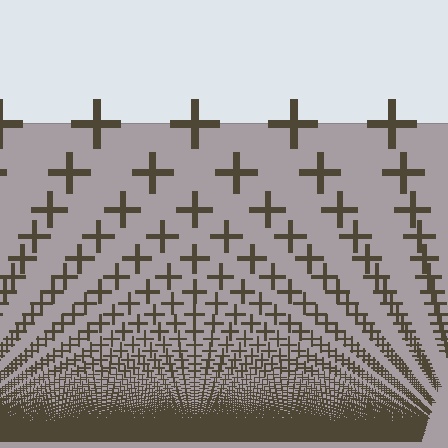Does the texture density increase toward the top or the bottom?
Density increases toward the bottom.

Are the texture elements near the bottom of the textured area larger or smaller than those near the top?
Smaller. The gradient is inverted — elements near the bottom are smaller and denser.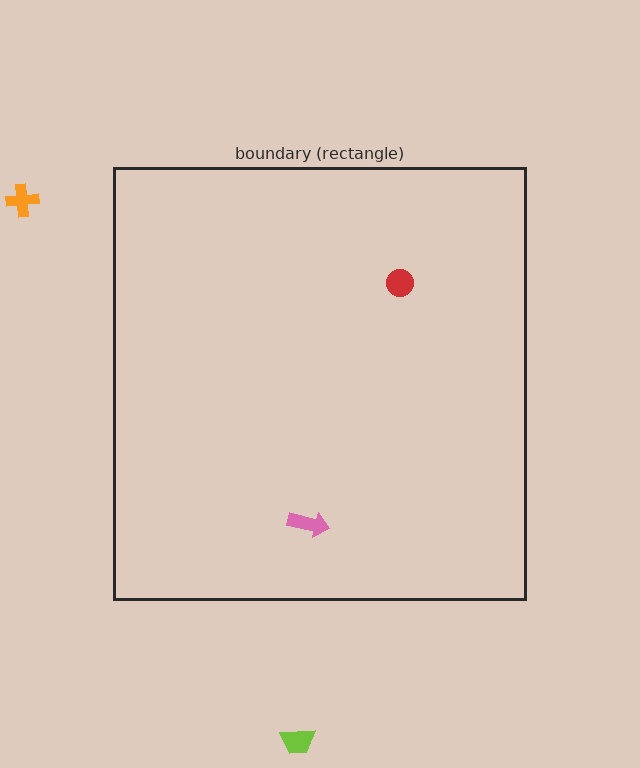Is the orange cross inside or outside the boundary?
Outside.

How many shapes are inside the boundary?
2 inside, 2 outside.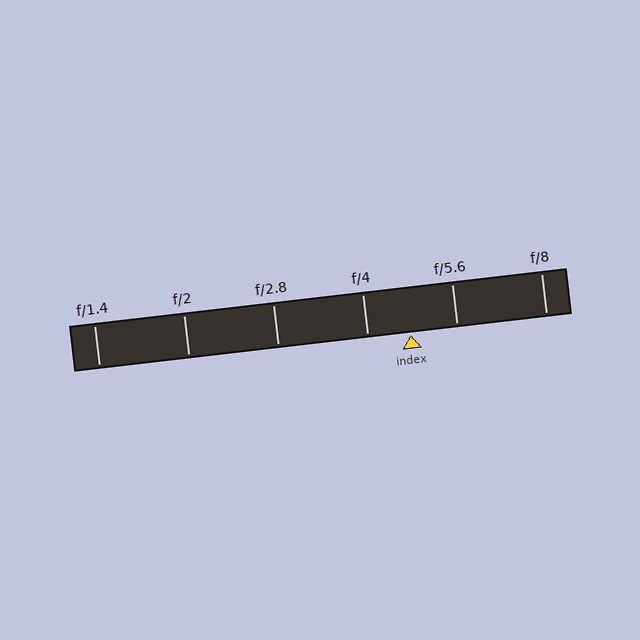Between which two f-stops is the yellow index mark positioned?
The index mark is between f/4 and f/5.6.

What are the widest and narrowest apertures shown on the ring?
The widest aperture shown is f/1.4 and the narrowest is f/8.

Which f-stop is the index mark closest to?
The index mark is closest to f/4.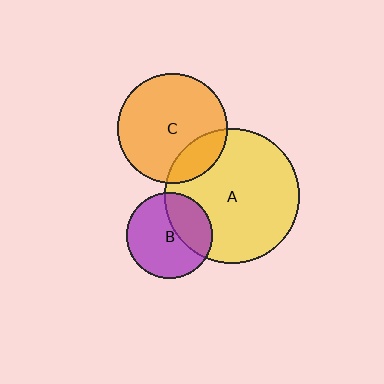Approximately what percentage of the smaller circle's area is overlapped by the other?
Approximately 35%.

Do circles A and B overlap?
Yes.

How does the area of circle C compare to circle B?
Approximately 1.6 times.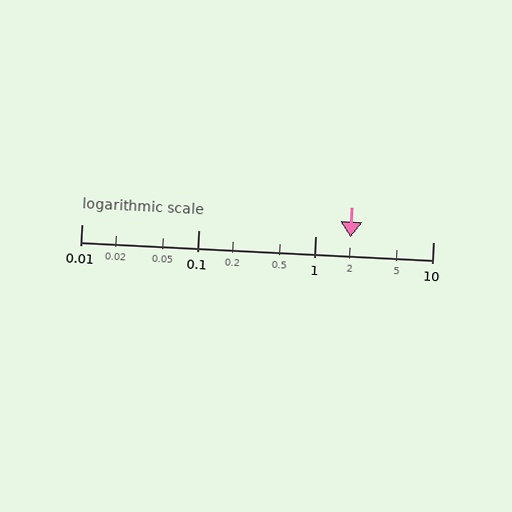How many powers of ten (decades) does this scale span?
The scale spans 3 decades, from 0.01 to 10.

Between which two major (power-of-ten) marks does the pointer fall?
The pointer is between 1 and 10.